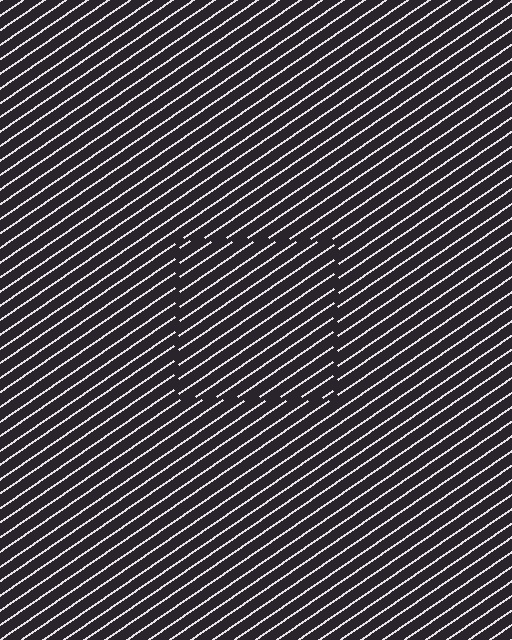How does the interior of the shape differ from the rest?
The interior of the shape contains the same grating, shifted by half a period — the contour is defined by the phase discontinuity where line-ends from the inner and outer gratings abut.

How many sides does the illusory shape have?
4 sides — the line-ends trace a square.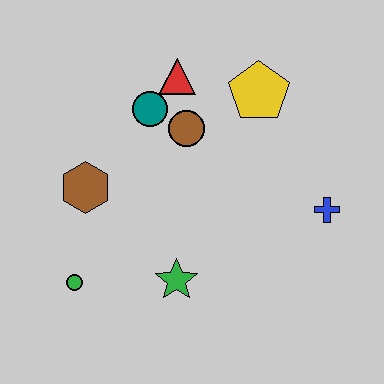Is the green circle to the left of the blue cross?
Yes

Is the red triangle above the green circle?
Yes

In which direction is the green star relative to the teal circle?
The green star is below the teal circle.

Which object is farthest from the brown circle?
The green circle is farthest from the brown circle.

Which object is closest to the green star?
The green circle is closest to the green star.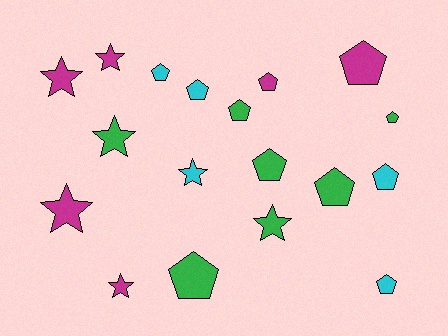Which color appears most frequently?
Green, with 7 objects.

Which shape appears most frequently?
Pentagon, with 11 objects.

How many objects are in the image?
There are 18 objects.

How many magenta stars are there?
There are 4 magenta stars.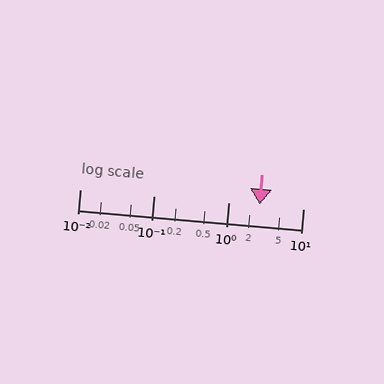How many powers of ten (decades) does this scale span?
The scale spans 3 decades, from 0.01 to 10.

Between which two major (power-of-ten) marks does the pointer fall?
The pointer is between 1 and 10.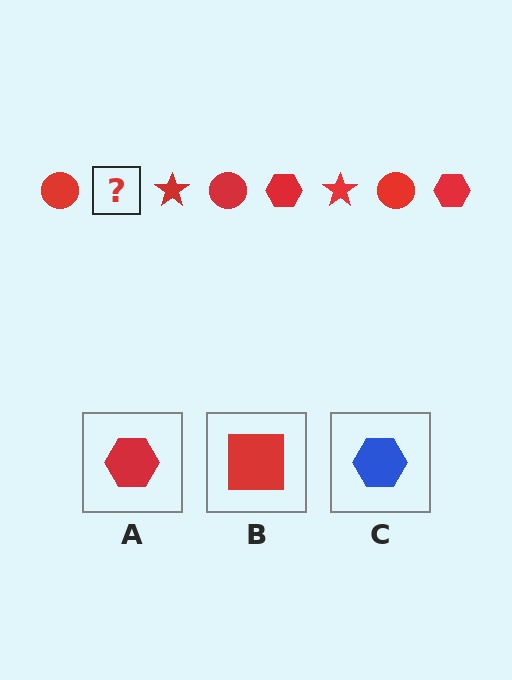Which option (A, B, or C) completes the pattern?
A.